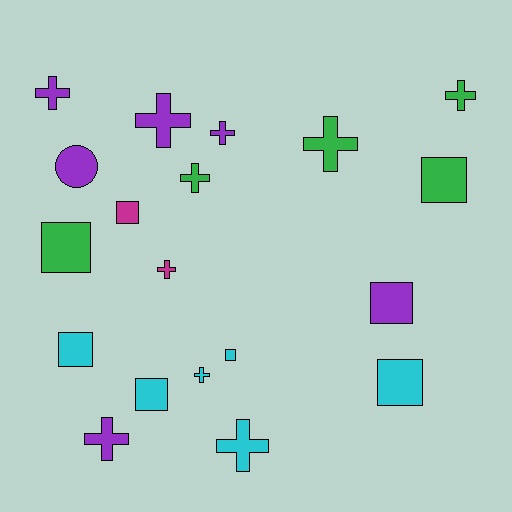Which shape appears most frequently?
Cross, with 10 objects.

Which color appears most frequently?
Cyan, with 6 objects.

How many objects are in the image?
There are 19 objects.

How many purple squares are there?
There is 1 purple square.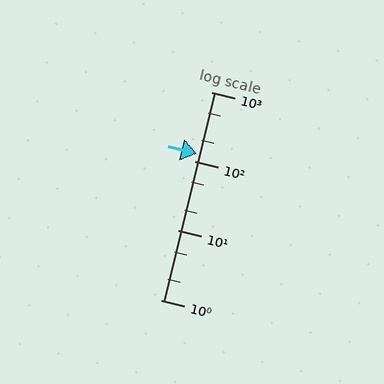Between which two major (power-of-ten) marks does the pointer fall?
The pointer is between 100 and 1000.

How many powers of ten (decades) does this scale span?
The scale spans 3 decades, from 1 to 1000.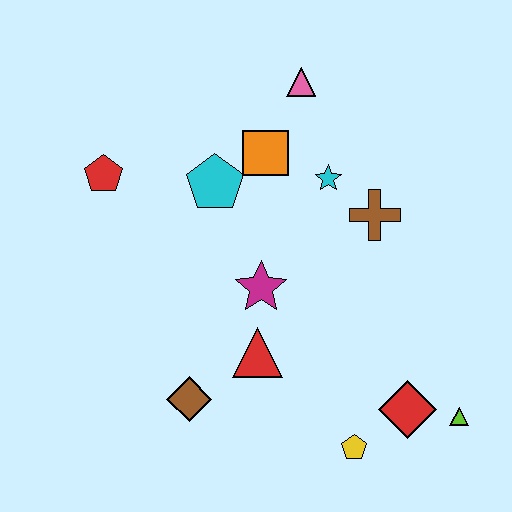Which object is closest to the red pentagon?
The cyan pentagon is closest to the red pentagon.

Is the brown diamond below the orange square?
Yes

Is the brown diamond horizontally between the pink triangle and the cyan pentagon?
No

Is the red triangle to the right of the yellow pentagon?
No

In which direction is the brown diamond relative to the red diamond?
The brown diamond is to the left of the red diamond.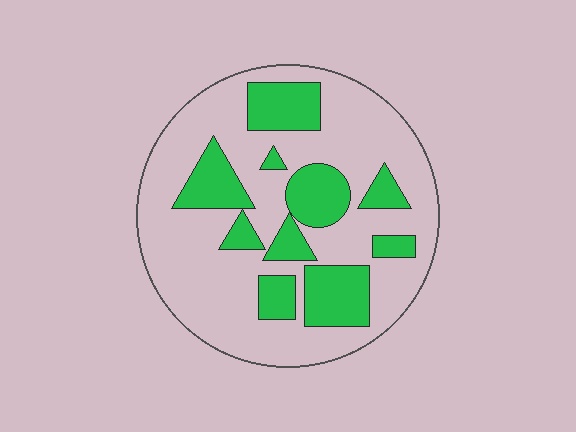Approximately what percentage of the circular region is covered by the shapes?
Approximately 30%.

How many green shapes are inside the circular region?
10.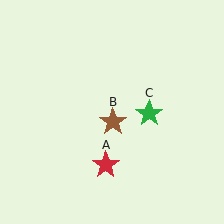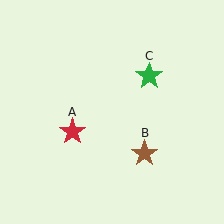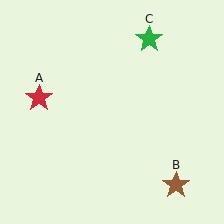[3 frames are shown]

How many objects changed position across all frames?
3 objects changed position: red star (object A), brown star (object B), green star (object C).